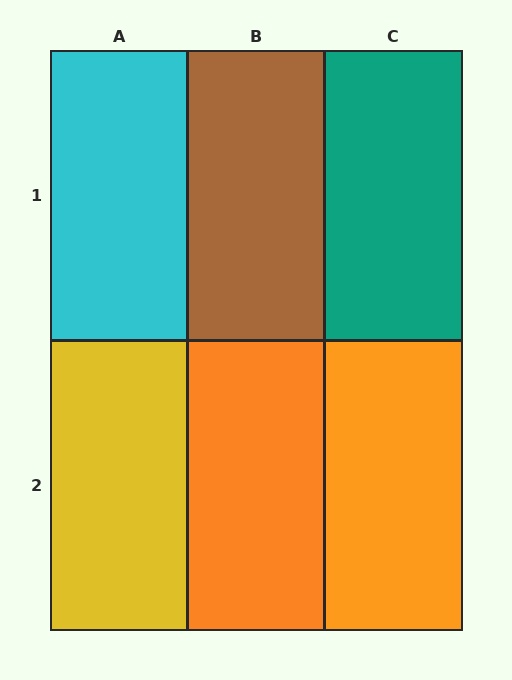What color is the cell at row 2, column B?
Orange.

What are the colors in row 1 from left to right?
Cyan, brown, teal.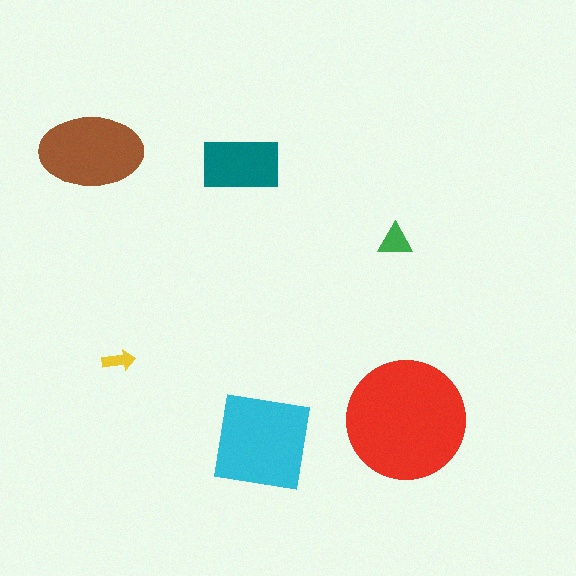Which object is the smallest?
The yellow arrow.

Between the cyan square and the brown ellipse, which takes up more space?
The cyan square.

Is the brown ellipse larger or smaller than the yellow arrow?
Larger.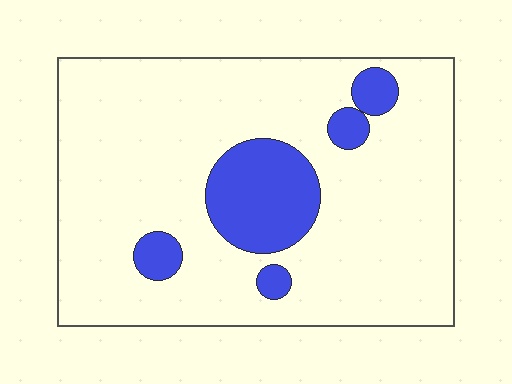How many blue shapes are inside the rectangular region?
5.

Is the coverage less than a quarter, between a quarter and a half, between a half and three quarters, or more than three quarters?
Less than a quarter.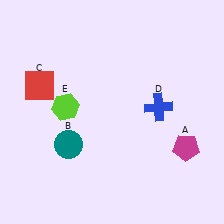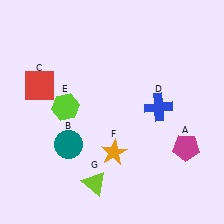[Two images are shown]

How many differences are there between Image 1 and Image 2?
There are 2 differences between the two images.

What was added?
An orange star (F), a lime triangle (G) were added in Image 2.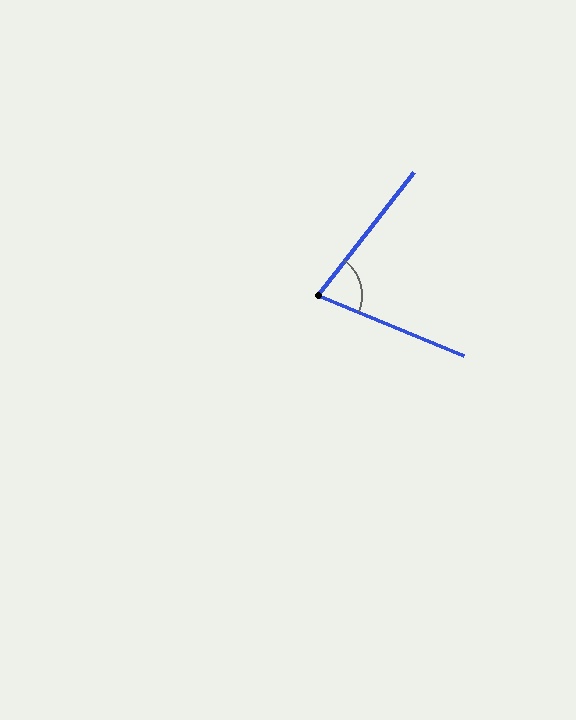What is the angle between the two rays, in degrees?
Approximately 75 degrees.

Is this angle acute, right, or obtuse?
It is acute.